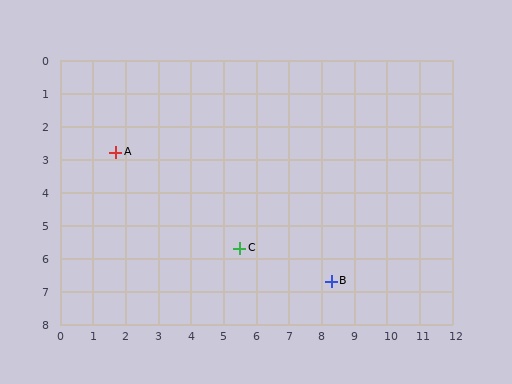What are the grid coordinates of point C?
Point C is at approximately (5.5, 5.7).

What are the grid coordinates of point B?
Point B is at approximately (8.3, 6.7).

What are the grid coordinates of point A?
Point A is at approximately (1.7, 2.8).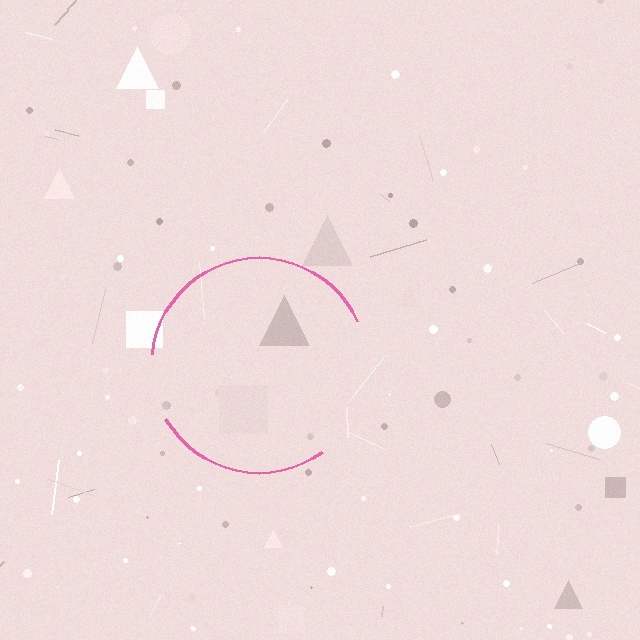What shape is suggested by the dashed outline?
The dashed outline suggests a circle.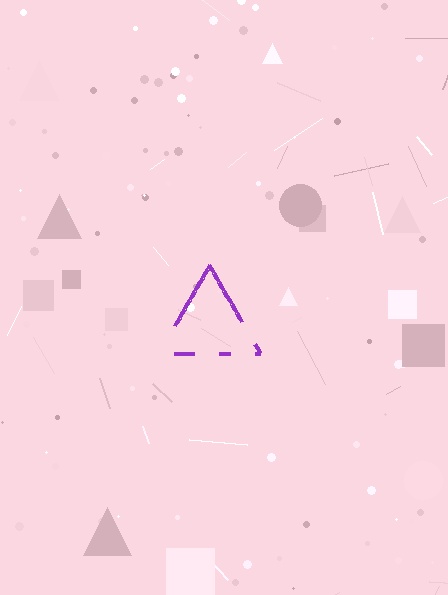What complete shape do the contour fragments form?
The contour fragments form a triangle.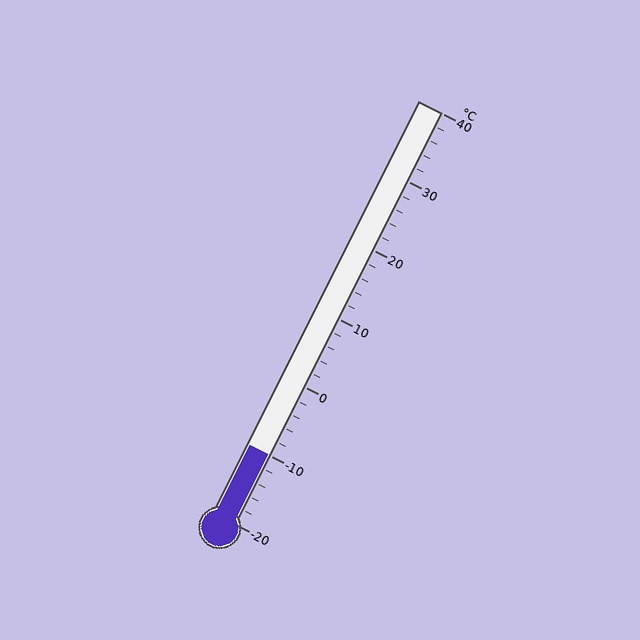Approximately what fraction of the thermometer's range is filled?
The thermometer is filled to approximately 15% of its range.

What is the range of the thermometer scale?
The thermometer scale ranges from -20°C to 40°C.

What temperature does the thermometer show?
The thermometer shows approximately -10°C.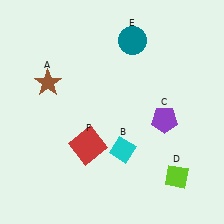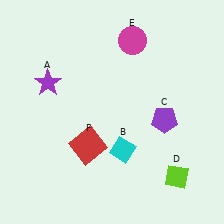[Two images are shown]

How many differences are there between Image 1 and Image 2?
There are 2 differences between the two images.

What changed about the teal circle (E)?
In Image 1, E is teal. In Image 2, it changed to magenta.